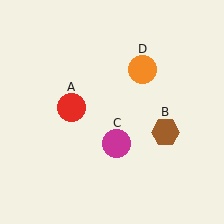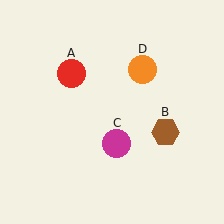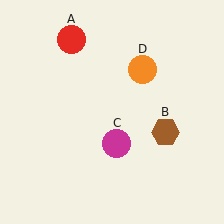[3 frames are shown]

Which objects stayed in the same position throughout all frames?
Brown hexagon (object B) and magenta circle (object C) and orange circle (object D) remained stationary.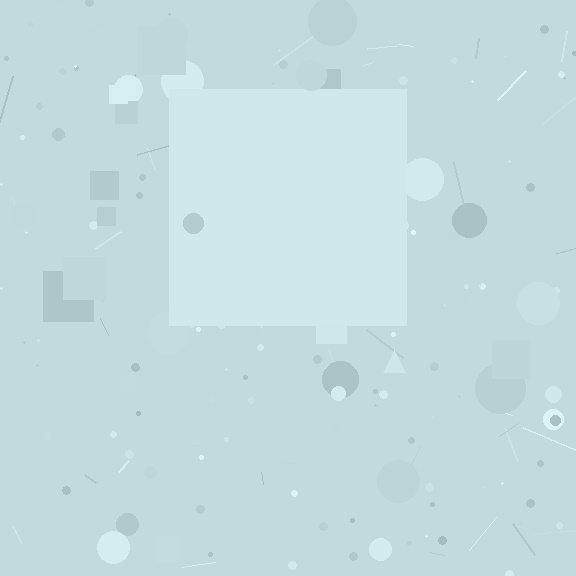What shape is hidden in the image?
A square is hidden in the image.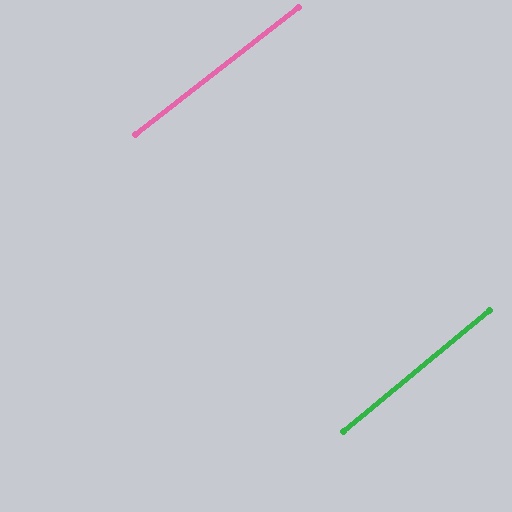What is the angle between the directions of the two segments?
Approximately 1 degree.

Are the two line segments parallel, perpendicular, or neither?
Parallel — their directions differ by only 1.4°.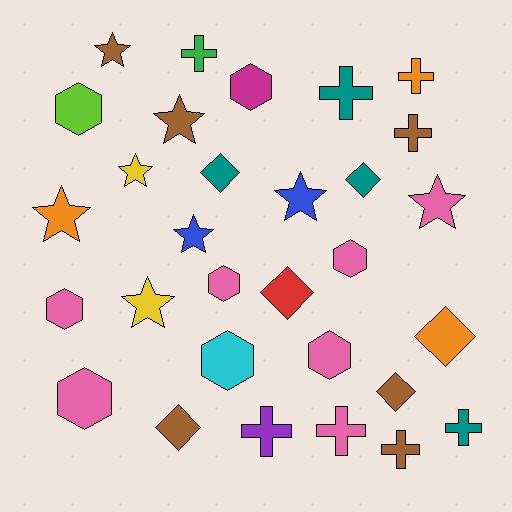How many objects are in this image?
There are 30 objects.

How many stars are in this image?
There are 8 stars.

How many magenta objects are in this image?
There is 1 magenta object.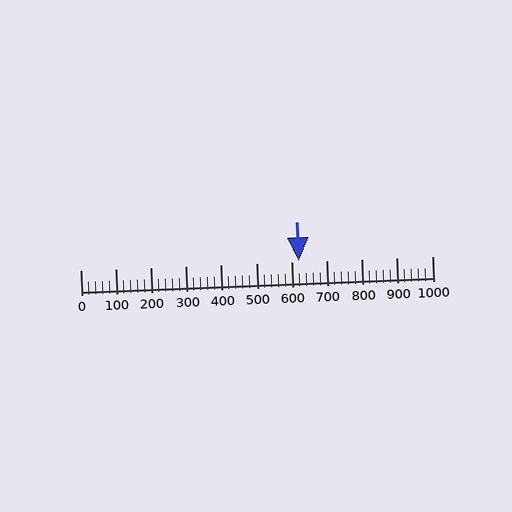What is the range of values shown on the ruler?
The ruler shows values from 0 to 1000.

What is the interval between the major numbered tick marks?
The major tick marks are spaced 100 units apart.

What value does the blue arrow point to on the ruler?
The blue arrow points to approximately 620.